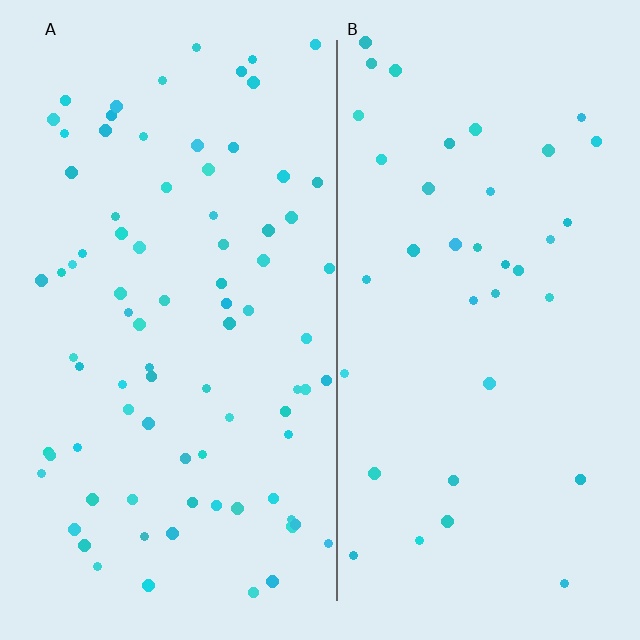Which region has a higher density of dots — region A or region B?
A (the left).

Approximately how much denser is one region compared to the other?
Approximately 2.2× — region A over region B.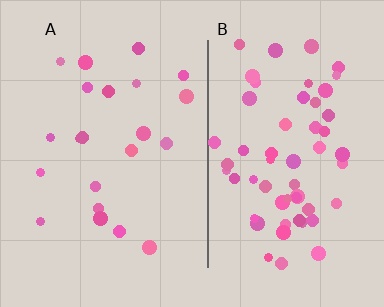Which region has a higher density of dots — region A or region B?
B (the right).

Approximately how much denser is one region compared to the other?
Approximately 2.7× — region B over region A.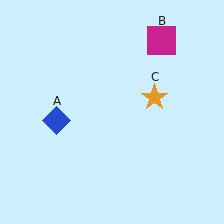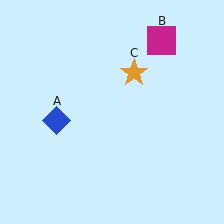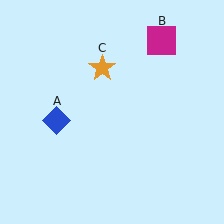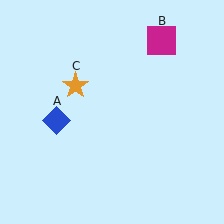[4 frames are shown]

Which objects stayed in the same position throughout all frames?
Blue diamond (object A) and magenta square (object B) remained stationary.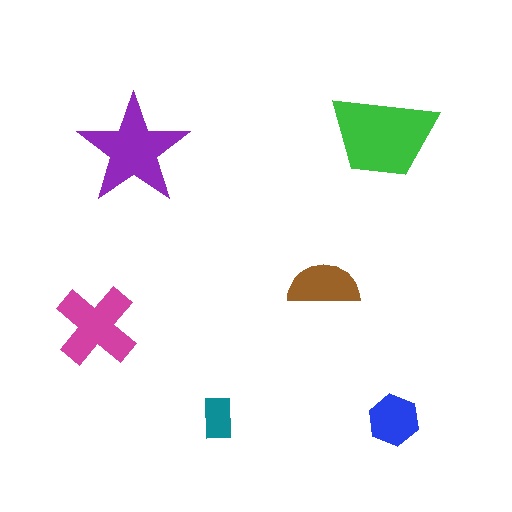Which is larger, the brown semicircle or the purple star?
The purple star.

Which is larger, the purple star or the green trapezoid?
The green trapezoid.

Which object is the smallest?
The teal rectangle.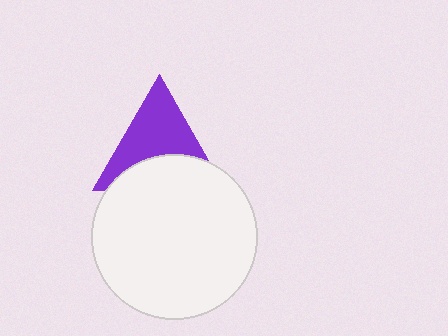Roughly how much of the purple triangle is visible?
About half of it is visible (roughly 58%).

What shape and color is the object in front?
The object in front is a white circle.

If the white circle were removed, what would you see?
You would see the complete purple triangle.